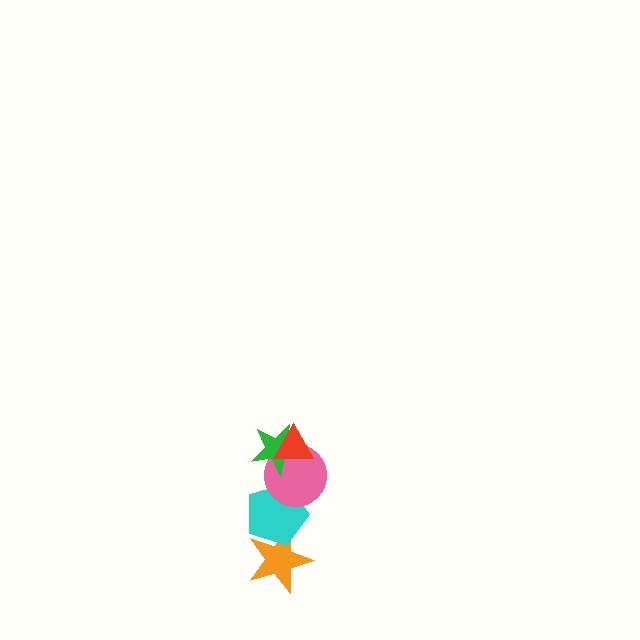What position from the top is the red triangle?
The red triangle is 1st from the top.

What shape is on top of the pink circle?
The green star is on top of the pink circle.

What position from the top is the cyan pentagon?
The cyan pentagon is 4th from the top.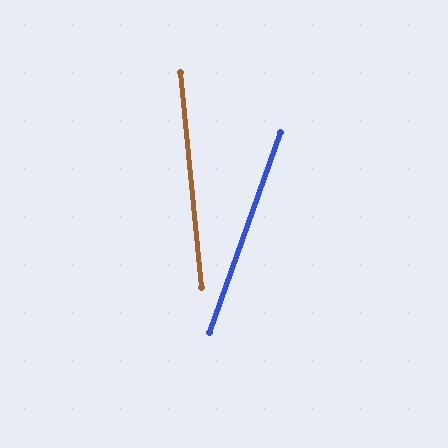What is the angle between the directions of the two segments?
Approximately 25 degrees.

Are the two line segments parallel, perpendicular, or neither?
Neither parallel nor perpendicular — they differ by about 25°.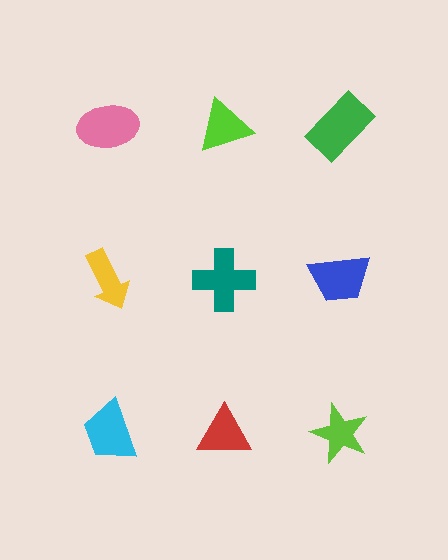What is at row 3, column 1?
A cyan trapezoid.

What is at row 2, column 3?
A blue trapezoid.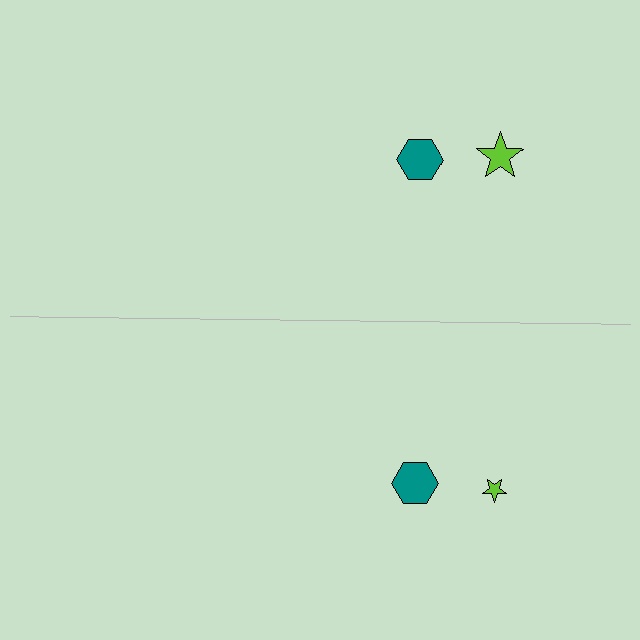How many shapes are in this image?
There are 4 shapes in this image.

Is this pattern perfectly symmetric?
No, the pattern is not perfectly symmetric. The lime star on the bottom side has a different size than its mirror counterpart.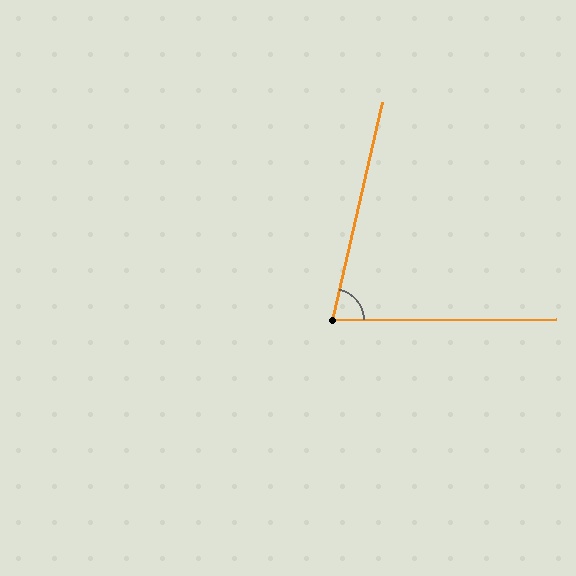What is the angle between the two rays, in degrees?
Approximately 77 degrees.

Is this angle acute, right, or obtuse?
It is acute.